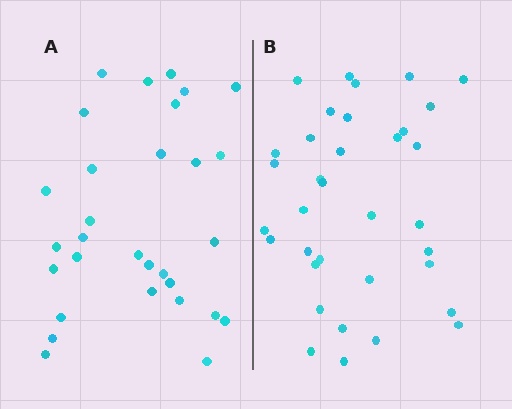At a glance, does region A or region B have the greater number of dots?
Region B (the right region) has more dots.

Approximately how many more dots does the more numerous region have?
Region B has about 5 more dots than region A.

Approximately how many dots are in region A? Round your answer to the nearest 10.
About 30 dots.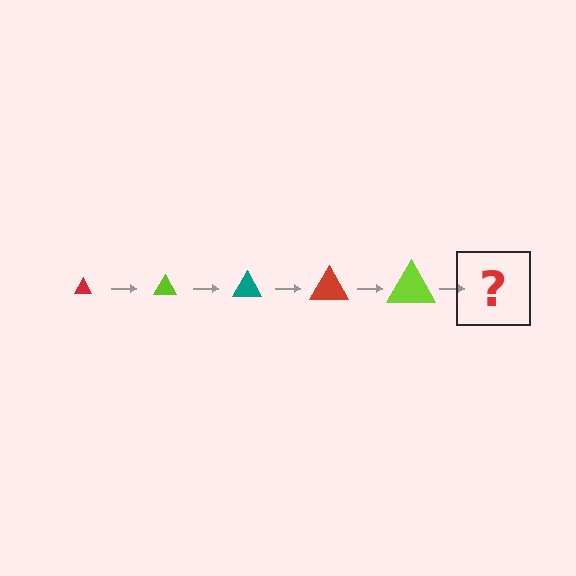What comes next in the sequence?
The next element should be a teal triangle, larger than the previous one.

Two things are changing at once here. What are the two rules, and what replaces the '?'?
The two rules are that the triangle grows larger each step and the color cycles through red, lime, and teal. The '?' should be a teal triangle, larger than the previous one.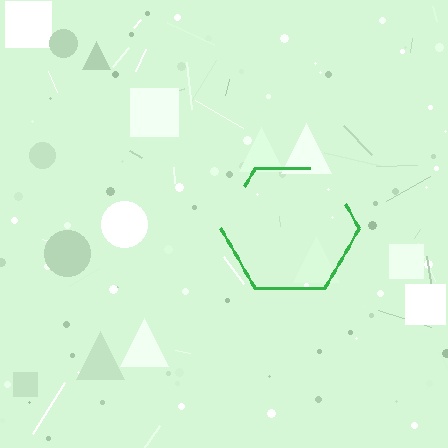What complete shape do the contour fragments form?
The contour fragments form a hexagon.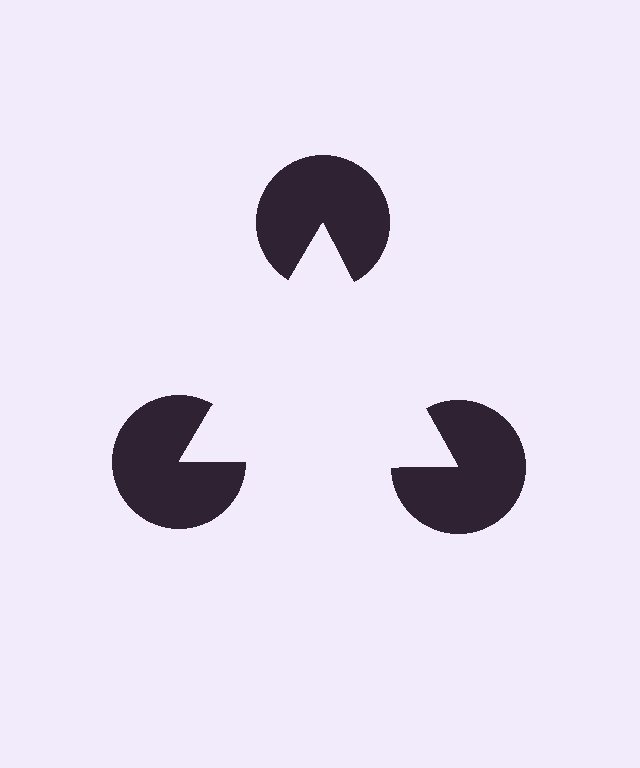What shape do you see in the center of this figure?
An illusory triangle — its edges are inferred from the aligned wedge cuts in the pac-man discs, not physically drawn.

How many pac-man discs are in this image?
There are 3 — one at each vertex of the illusory triangle.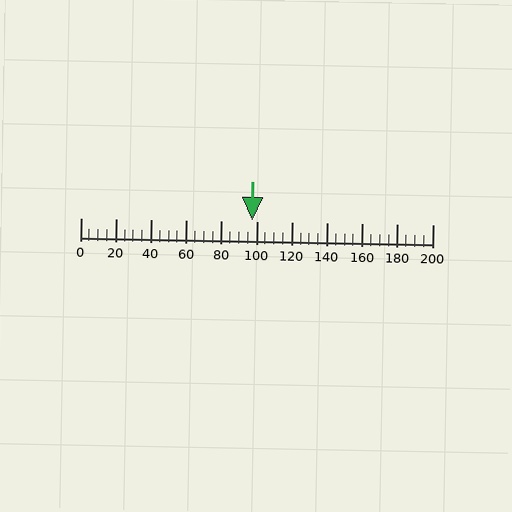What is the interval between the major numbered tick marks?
The major tick marks are spaced 20 units apart.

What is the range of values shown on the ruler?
The ruler shows values from 0 to 200.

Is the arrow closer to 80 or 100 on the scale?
The arrow is closer to 100.